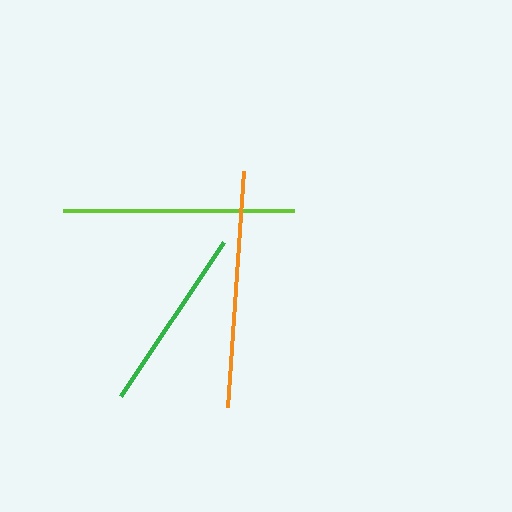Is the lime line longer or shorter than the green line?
The lime line is longer than the green line.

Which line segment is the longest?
The orange line is the longest at approximately 236 pixels.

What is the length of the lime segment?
The lime segment is approximately 231 pixels long.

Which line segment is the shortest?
The green line is the shortest at approximately 185 pixels.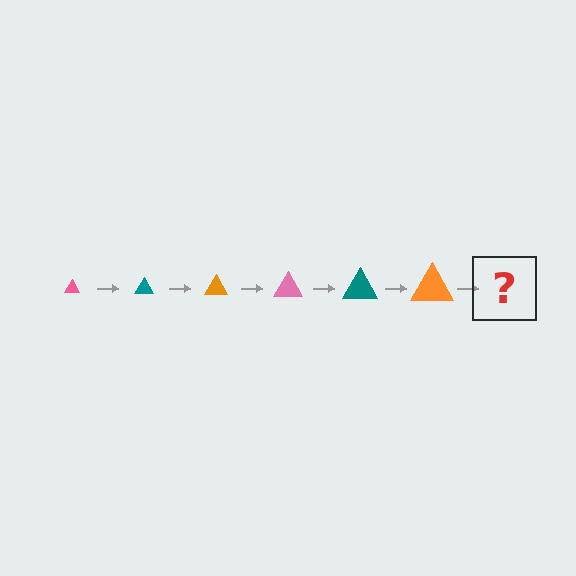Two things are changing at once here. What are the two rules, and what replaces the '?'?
The two rules are that the triangle grows larger each step and the color cycles through pink, teal, and orange. The '?' should be a pink triangle, larger than the previous one.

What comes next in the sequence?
The next element should be a pink triangle, larger than the previous one.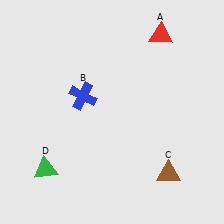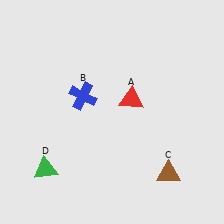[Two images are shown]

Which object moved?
The red triangle (A) moved down.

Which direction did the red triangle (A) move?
The red triangle (A) moved down.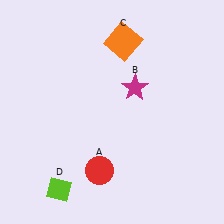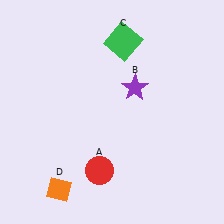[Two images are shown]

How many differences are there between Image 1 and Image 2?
There are 3 differences between the two images.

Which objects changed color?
B changed from magenta to purple. C changed from orange to green. D changed from lime to orange.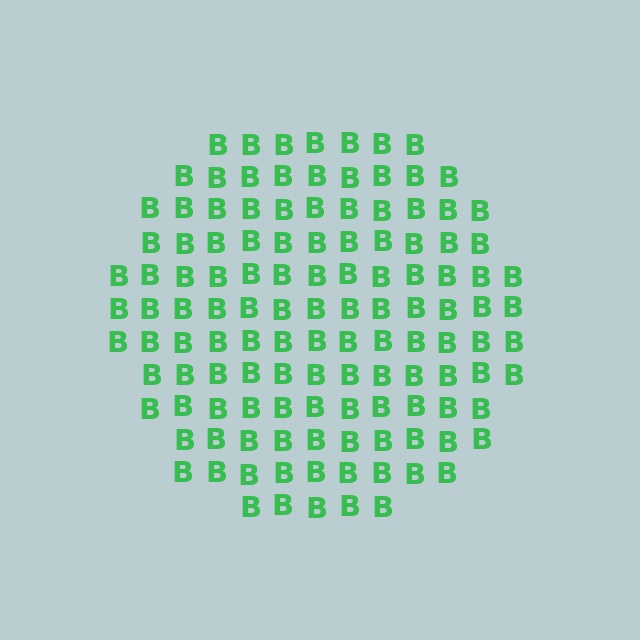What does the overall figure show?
The overall figure shows a circle.